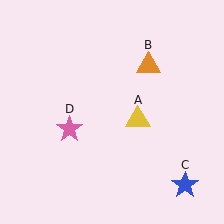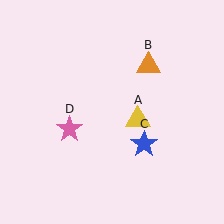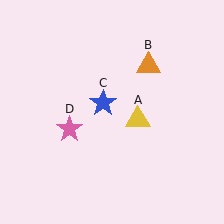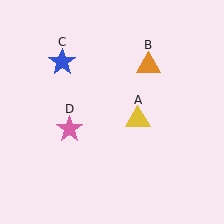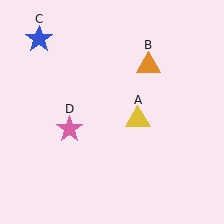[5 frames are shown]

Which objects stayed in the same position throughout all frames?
Yellow triangle (object A) and orange triangle (object B) and pink star (object D) remained stationary.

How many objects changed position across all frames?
1 object changed position: blue star (object C).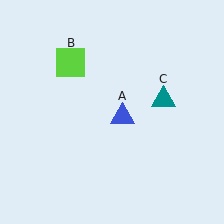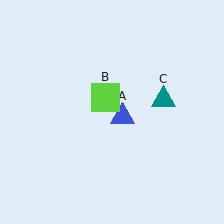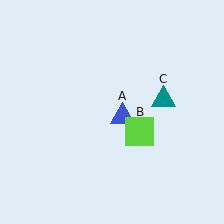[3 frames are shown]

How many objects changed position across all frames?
1 object changed position: lime square (object B).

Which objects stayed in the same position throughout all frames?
Blue triangle (object A) and teal triangle (object C) remained stationary.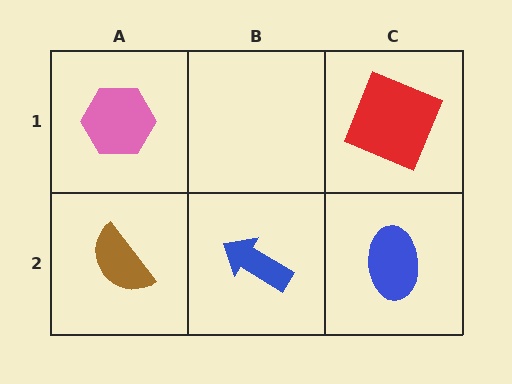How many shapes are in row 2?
3 shapes.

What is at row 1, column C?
A red square.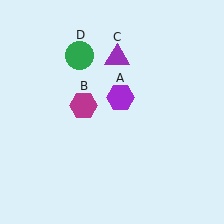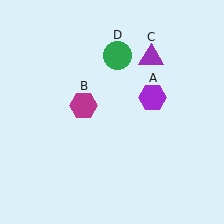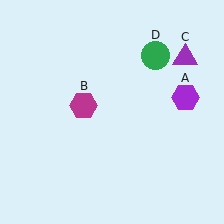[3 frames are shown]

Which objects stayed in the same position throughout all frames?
Magenta hexagon (object B) remained stationary.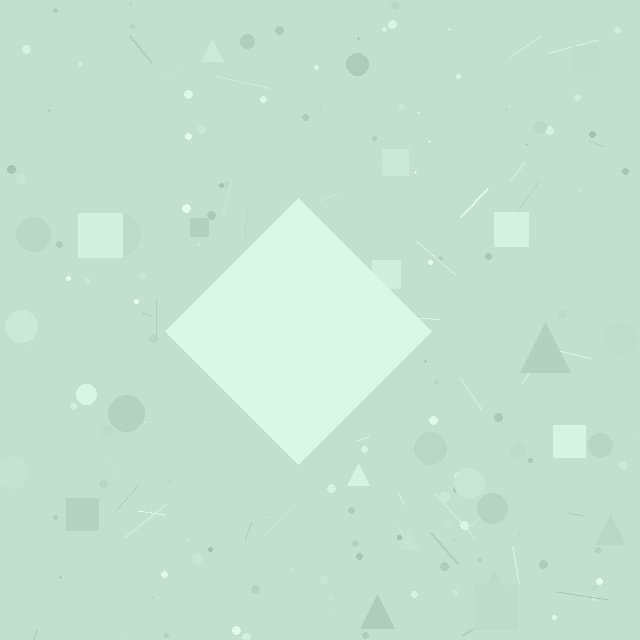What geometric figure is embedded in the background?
A diamond is embedded in the background.